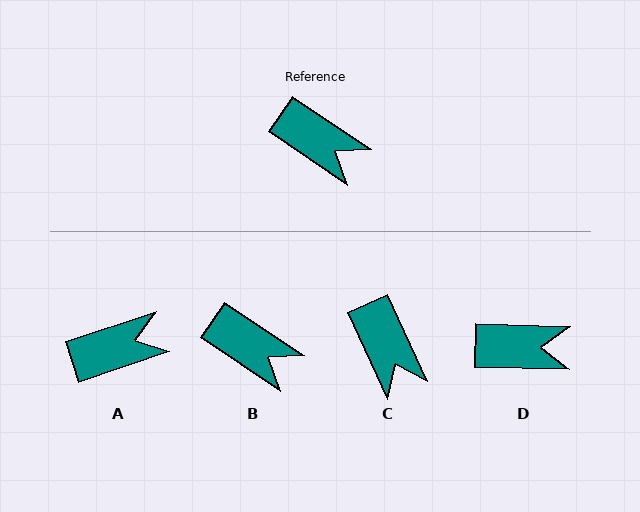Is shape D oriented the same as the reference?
No, it is off by about 32 degrees.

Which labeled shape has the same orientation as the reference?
B.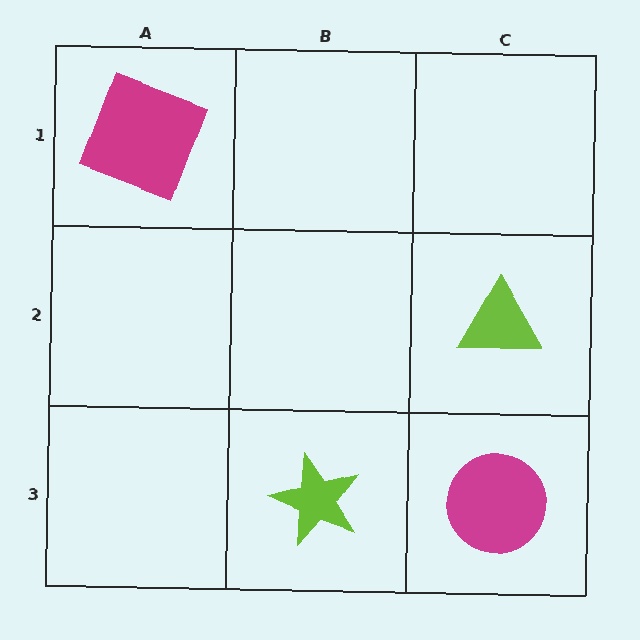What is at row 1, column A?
A magenta square.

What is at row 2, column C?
A lime triangle.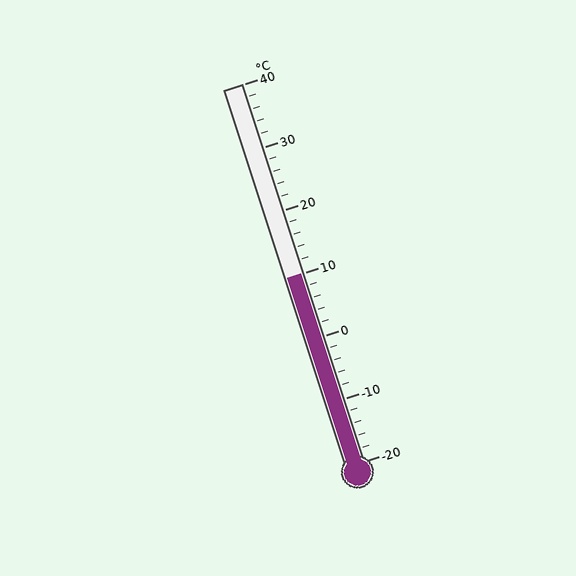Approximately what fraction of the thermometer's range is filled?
The thermometer is filled to approximately 50% of its range.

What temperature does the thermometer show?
The thermometer shows approximately 10°C.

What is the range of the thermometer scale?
The thermometer scale ranges from -20°C to 40°C.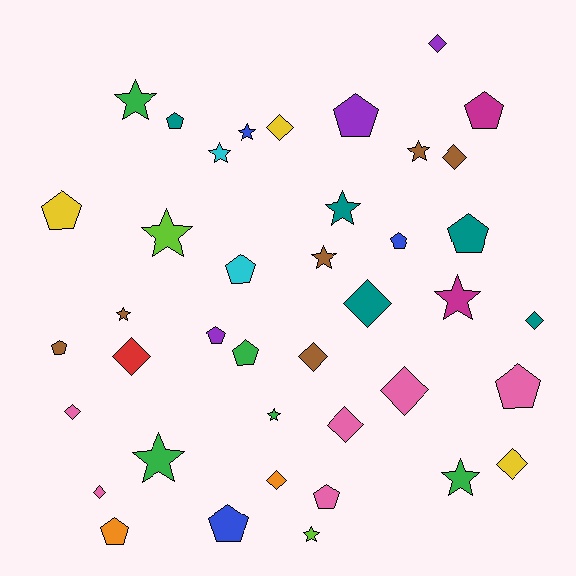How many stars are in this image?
There are 13 stars.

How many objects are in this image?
There are 40 objects.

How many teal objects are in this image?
There are 5 teal objects.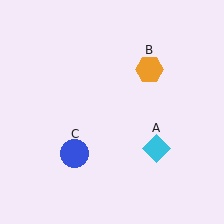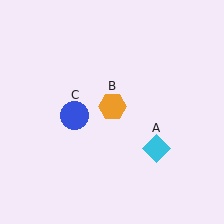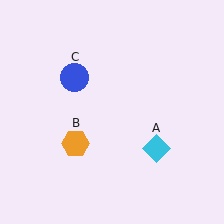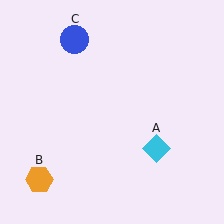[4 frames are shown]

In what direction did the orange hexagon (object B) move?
The orange hexagon (object B) moved down and to the left.